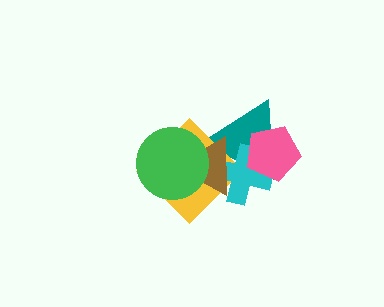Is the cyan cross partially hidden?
Yes, it is partially covered by another shape.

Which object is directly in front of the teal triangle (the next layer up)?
The yellow diamond is directly in front of the teal triangle.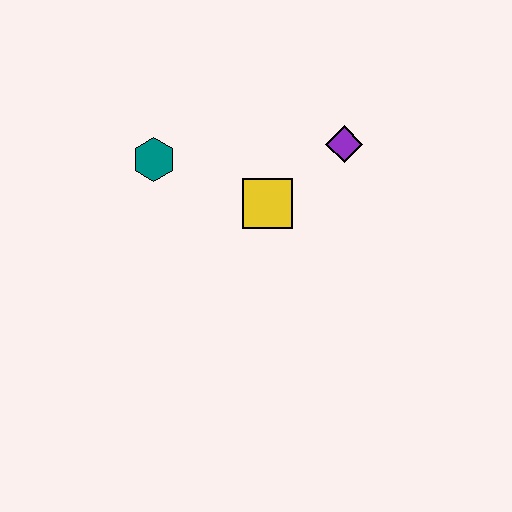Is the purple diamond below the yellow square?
No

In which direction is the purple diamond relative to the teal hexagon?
The purple diamond is to the right of the teal hexagon.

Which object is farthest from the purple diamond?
The teal hexagon is farthest from the purple diamond.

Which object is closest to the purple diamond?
The yellow square is closest to the purple diamond.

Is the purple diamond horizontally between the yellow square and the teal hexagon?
No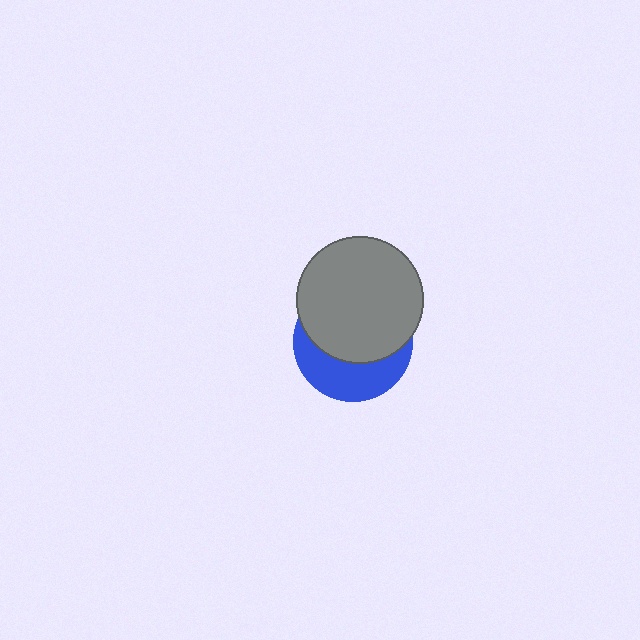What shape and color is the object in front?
The object in front is a gray circle.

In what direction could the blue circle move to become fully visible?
The blue circle could move down. That would shift it out from behind the gray circle entirely.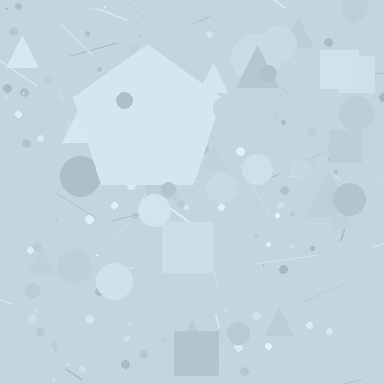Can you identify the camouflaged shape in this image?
The camouflaged shape is a pentagon.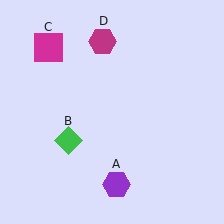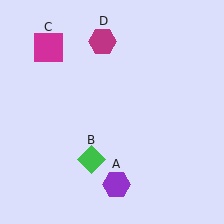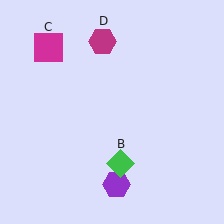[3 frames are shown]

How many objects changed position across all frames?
1 object changed position: green diamond (object B).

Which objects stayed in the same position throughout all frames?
Purple hexagon (object A) and magenta square (object C) and magenta hexagon (object D) remained stationary.